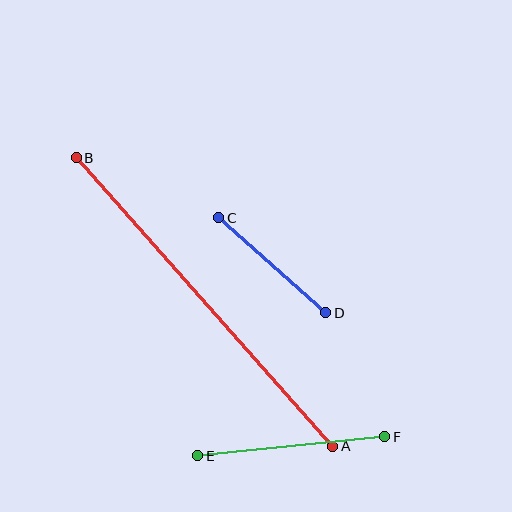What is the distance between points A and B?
The distance is approximately 386 pixels.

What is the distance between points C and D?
The distance is approximately 143 pixels.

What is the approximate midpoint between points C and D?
The midpoint is at approximately (272, 265) pixels.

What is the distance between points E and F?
The distance is approximately 188 pixels.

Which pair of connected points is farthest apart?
Points A and B are farthest apart.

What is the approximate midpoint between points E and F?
The midpoint is at approximately (291, 446) pixels.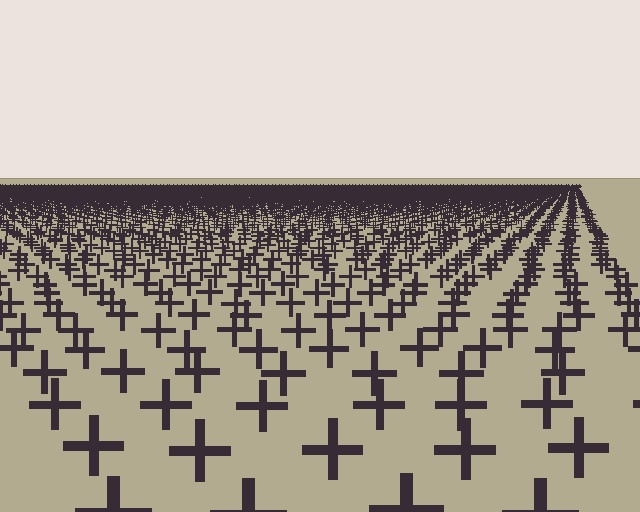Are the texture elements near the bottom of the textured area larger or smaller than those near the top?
Larger. Near the bottom, elements are closer to the viewer and appear at a bigger on-screen size.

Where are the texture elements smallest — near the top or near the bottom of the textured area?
Near the top.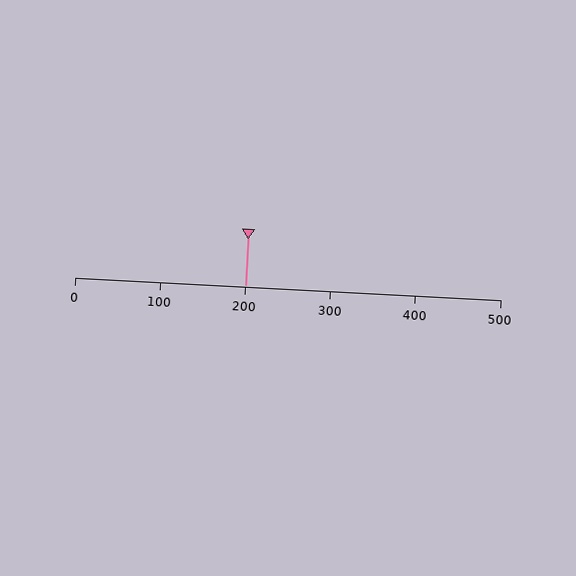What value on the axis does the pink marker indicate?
The marker indicates approximately 200.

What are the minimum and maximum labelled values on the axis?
The axis runs from 0 to 500.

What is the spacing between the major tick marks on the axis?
The major ticks are spaced 100 apart.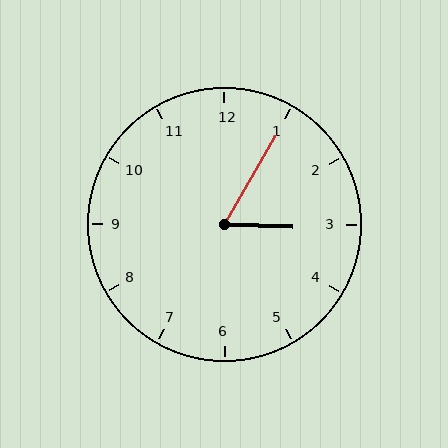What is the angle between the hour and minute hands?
Approximately 62 degrees.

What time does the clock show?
3:05.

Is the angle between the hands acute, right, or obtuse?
It is acute.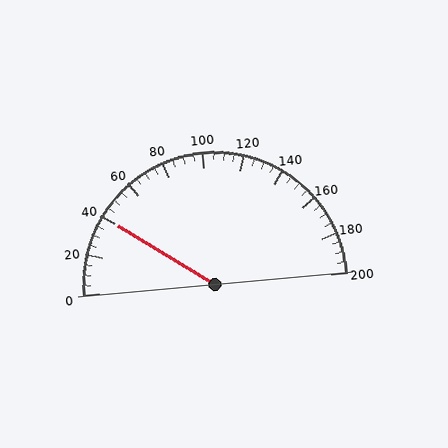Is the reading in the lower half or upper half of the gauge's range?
The reading is in the lower half of the range (0 to 200).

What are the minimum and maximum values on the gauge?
The gauge ranges from 0 to 200.